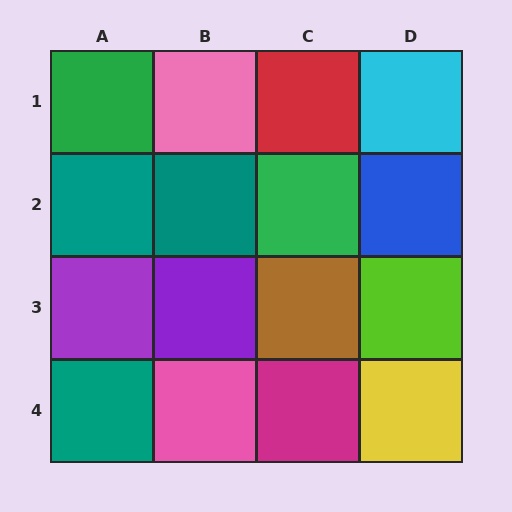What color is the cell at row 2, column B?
Teal.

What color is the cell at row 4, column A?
Teal.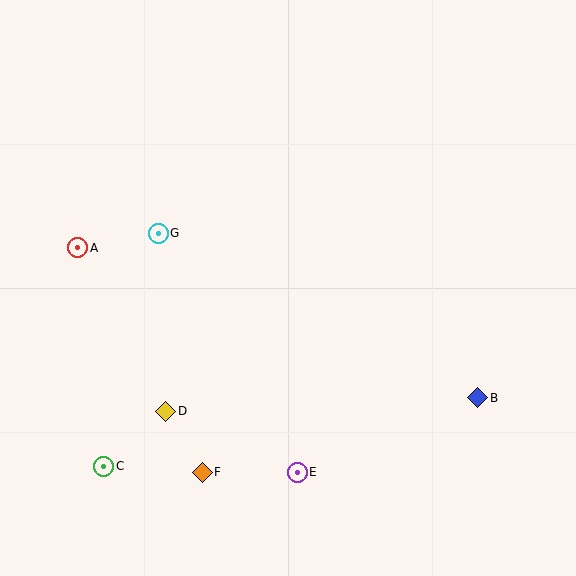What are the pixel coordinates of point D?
Point D is at (166, 411).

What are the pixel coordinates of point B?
Point B is at (478, 398).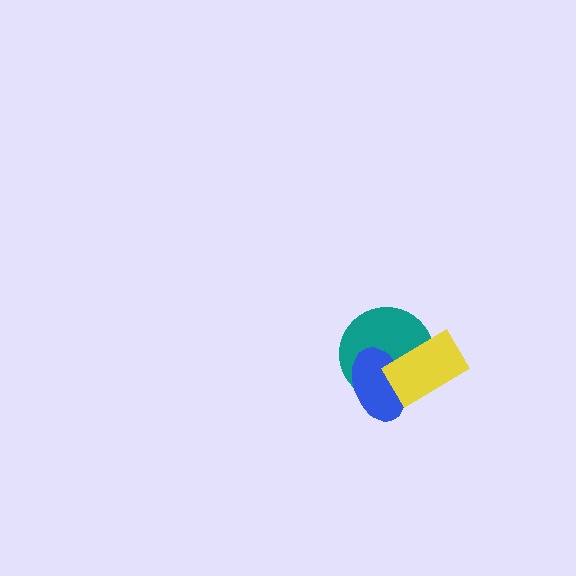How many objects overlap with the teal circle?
2 objects overlap with the teal circle.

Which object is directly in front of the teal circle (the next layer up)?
The blue ellipse is directly in front of the teal circle.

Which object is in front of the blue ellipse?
The yellow rectangle is in front of the blue ellipse.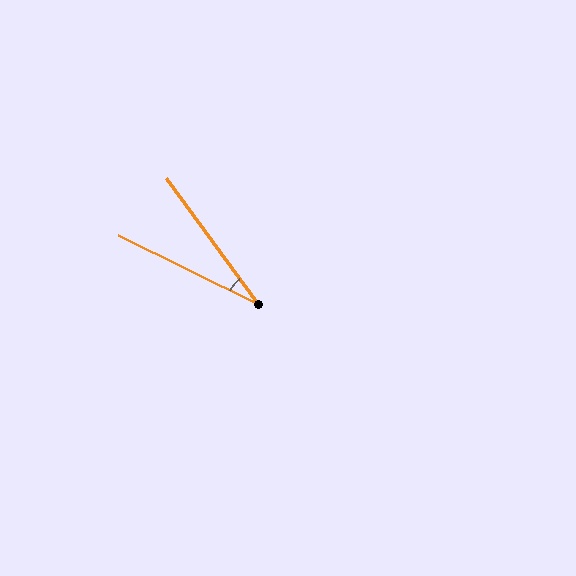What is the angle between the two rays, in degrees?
Approximately 28 degrees.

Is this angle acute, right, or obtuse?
It is acute.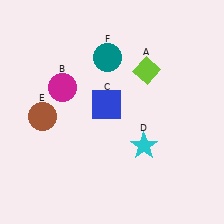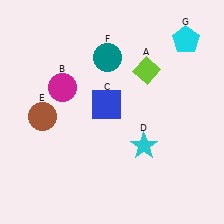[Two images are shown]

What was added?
A cyan pentagon (G) was added in Image 2.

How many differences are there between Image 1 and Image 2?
There is 1 difference between the two images.